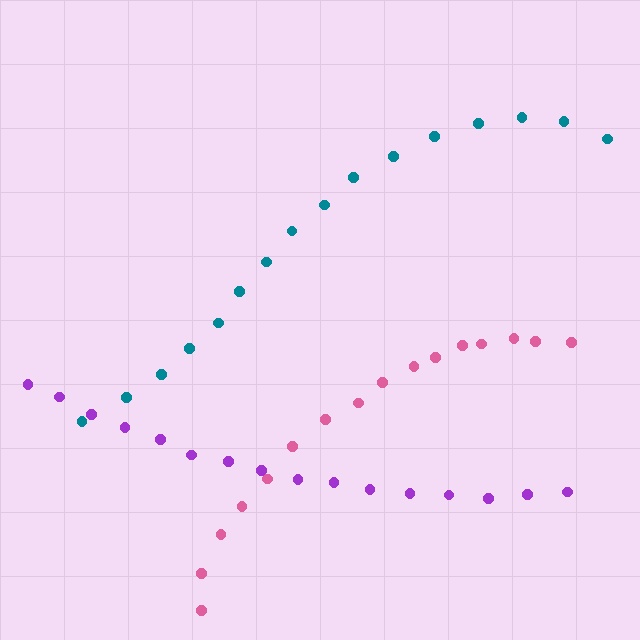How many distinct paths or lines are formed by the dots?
There are 3 distinct paths.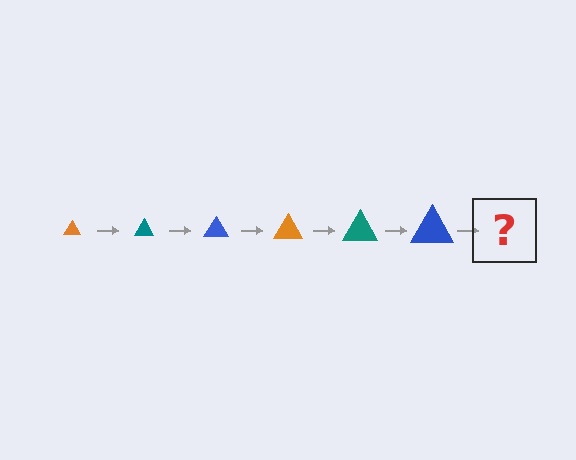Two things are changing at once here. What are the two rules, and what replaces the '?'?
The two rules are that the triangle grows larger each step and the color cycles through orange, teal, and blue. The '?' should be an orange triangle, larger than the previous one.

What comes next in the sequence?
The next element should be an orange triangle, larger than the previous one.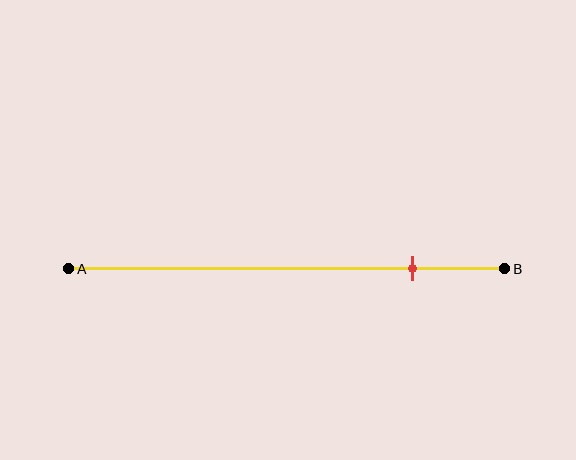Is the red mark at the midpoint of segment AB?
No, the mark is at about 80% from A, not at the 50% midpoint.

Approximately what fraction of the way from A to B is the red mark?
The red mark is approximately 80% of the way from A to B.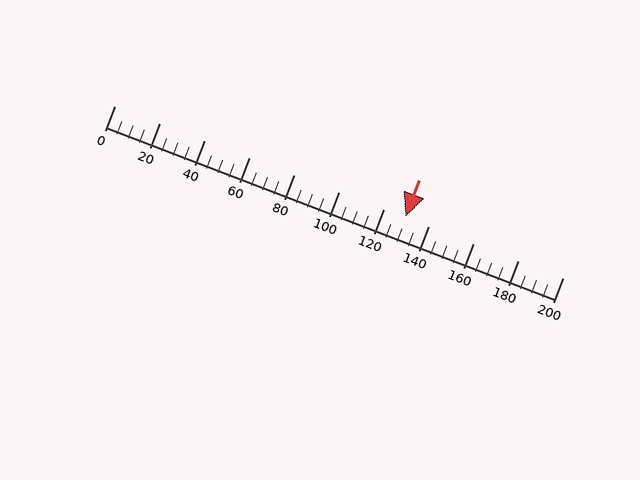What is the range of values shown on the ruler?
The ruler shows values from 0 to 200.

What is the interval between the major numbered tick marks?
The major tick marks are spaced 20 units apart.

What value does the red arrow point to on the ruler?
The red arrow points to approximately 130.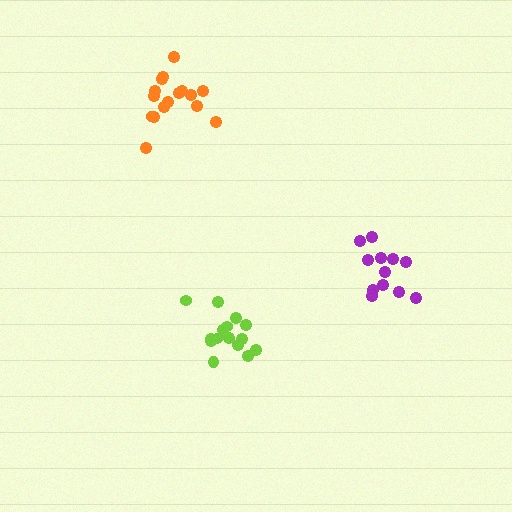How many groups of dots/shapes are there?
There are 3 groups.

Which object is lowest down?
The lime cluster is bottommost.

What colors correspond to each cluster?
The clusters are colored: lime, purple, orange.